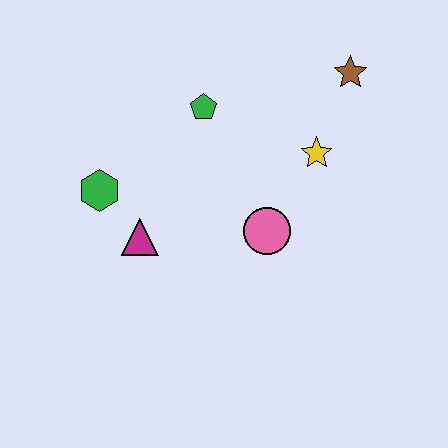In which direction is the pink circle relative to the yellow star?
The pink circle is below the yellow star.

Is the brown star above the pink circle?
Yes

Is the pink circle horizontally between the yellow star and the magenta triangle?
Yes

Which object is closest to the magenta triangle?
The green hexagon is closest to the magenta triangle.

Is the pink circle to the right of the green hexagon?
Yes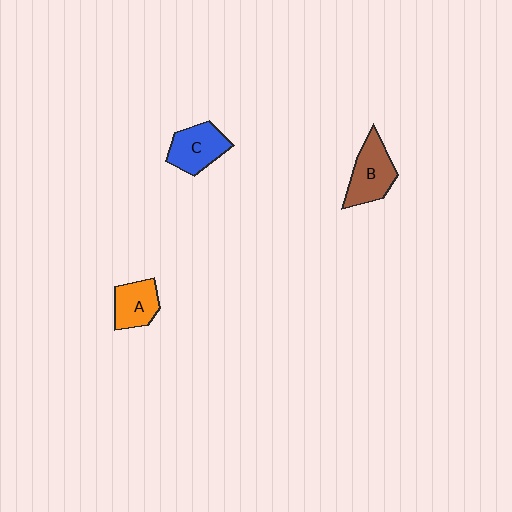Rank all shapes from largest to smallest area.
From largest to smallest: B (brown), C (blue), A (orange).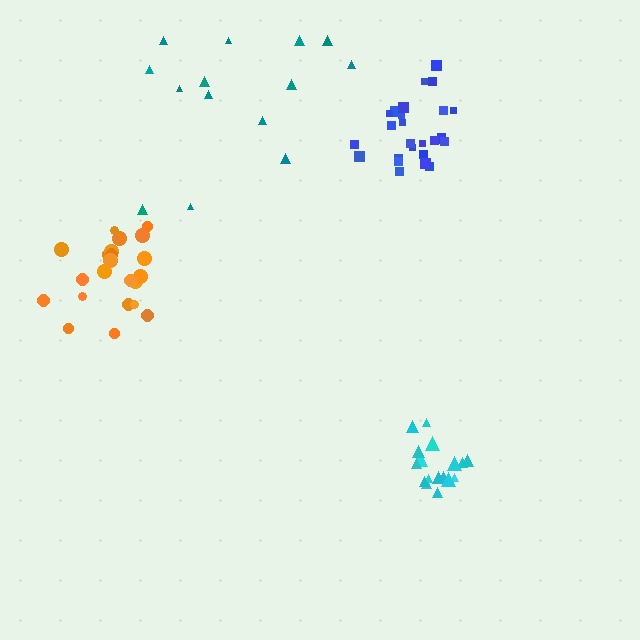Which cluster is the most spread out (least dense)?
Teal.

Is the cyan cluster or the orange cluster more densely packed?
Cyan.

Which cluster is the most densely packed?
Blue.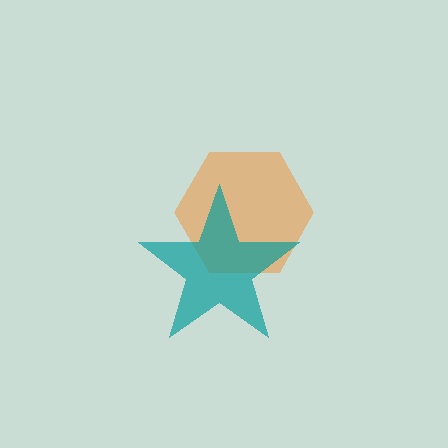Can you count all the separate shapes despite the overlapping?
Yes, there are 2 separate shapes.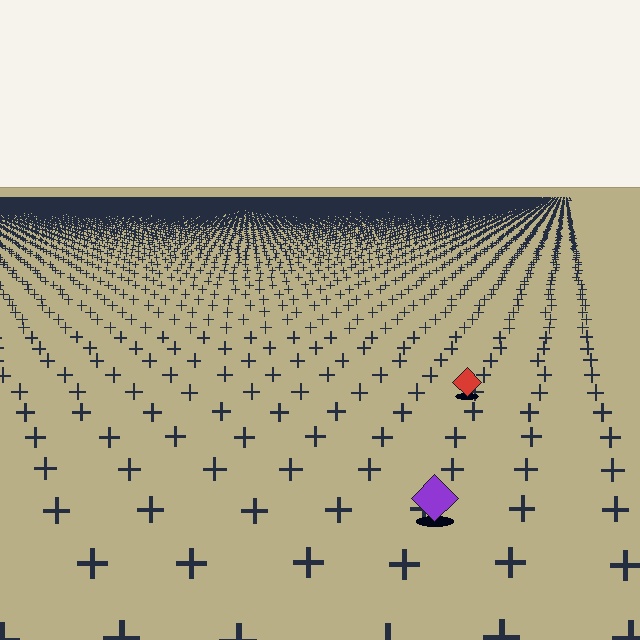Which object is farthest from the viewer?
The red diamond is farthest from the viewer. It appears smaller and the ground texture around it is denser.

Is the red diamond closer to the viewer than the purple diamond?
No. The purple diamond is closer — you can tell from the texture gradient: the ground texture is coarser near it.